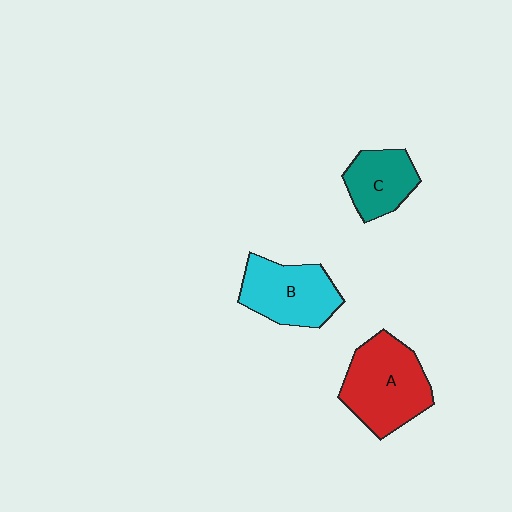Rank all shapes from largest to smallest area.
From largest to smallest: A (red), B (cyan), C (teal).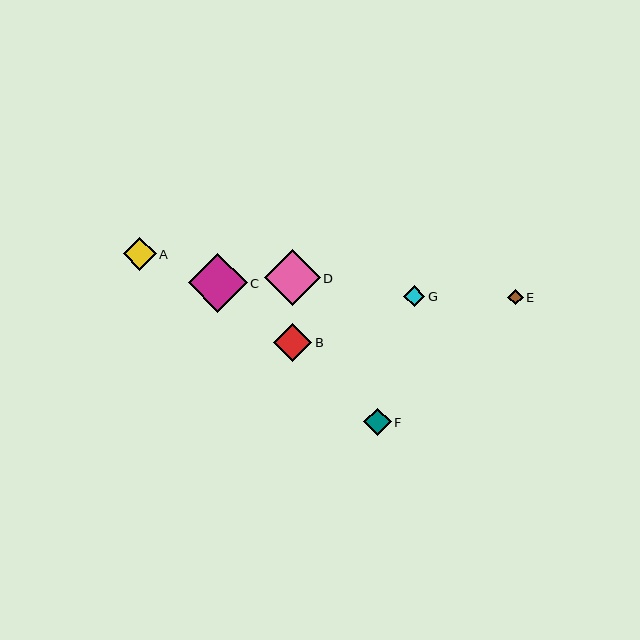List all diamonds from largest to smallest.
From largest to smallest: C, D, B, A, F, G, E.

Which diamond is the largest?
Diamond C is the largest with a size of approximately 59 pixels.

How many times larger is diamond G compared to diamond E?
Diamond G is approximately 1.4 times the size of diamond E.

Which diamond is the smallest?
Diamond E is the smallest with a size of approximately 16 pixels.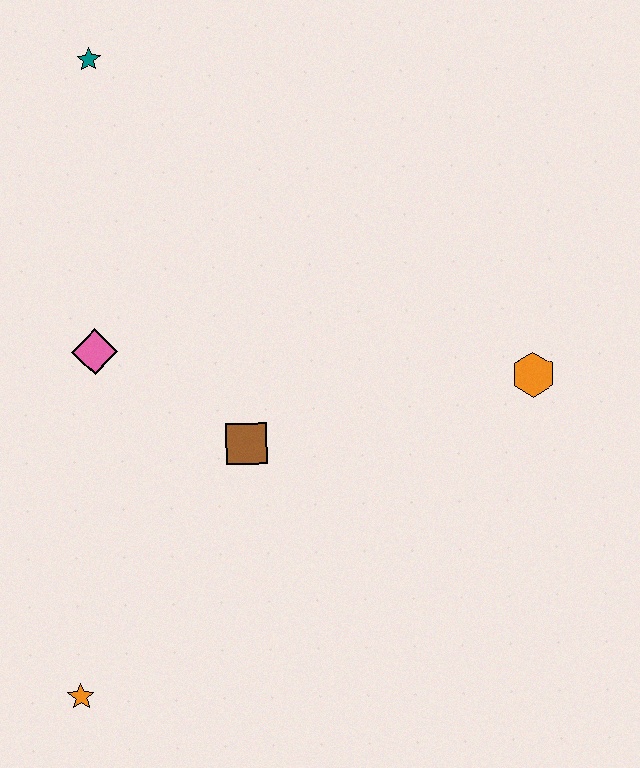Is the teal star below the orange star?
No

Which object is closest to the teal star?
The pink diamond is closest to the teal star.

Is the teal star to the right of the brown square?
No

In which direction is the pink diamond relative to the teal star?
The pink diamond is below the teal star.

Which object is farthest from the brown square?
The teal star is farthest from the brown square.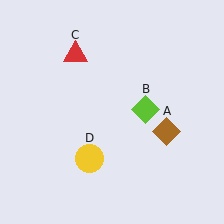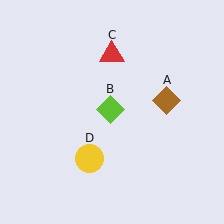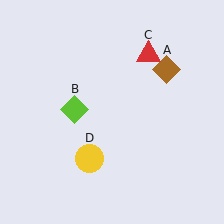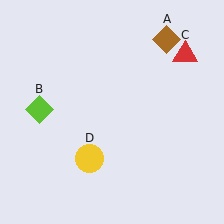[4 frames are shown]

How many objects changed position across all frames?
3 objects changed position: brown diamond (object A), lime diamond (object B), red triangle (object C).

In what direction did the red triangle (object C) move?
The red triangle (object C) moved right.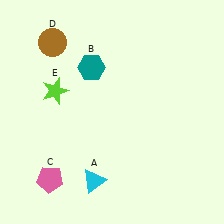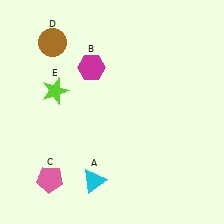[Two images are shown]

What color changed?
The hexagon (B) changed from teal in Image 1 to magenta in Image 2.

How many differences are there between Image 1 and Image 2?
There is 1 difference between the two images.